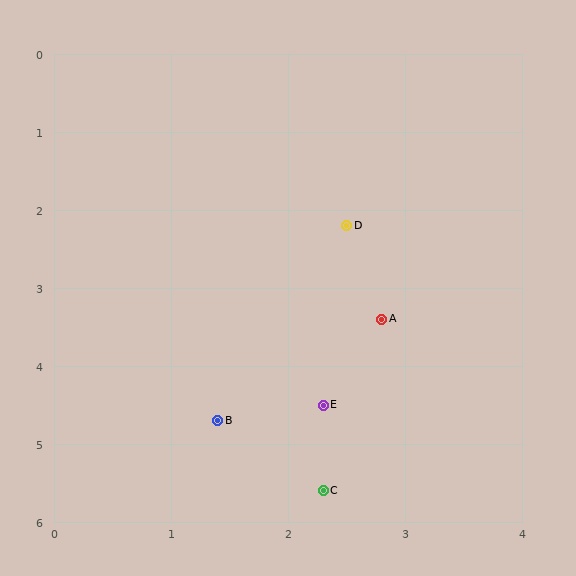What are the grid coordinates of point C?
Point C is at approximately (2.3, 5.6).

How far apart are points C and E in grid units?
Points C and E are about 1.1 grid units apart.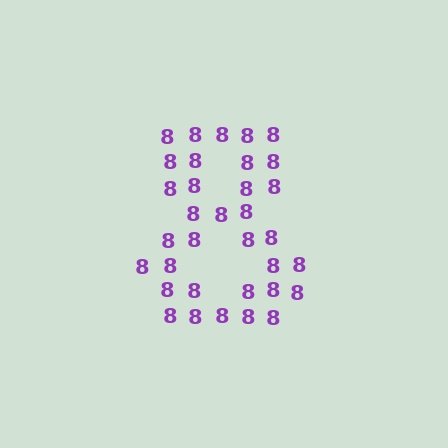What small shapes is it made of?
It is made of small digit 8's.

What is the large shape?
The large shape is the digit 8.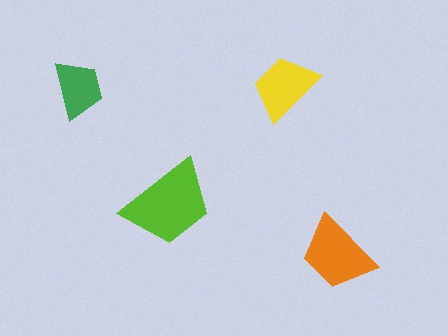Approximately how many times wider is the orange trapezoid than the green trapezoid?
About 1.5 times wider.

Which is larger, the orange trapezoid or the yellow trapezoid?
The orange one.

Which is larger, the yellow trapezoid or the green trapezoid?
The yellow one.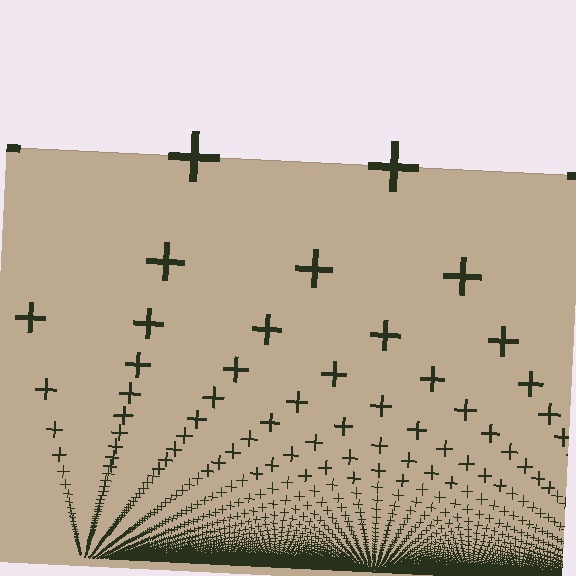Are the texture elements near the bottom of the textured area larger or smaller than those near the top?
Smaller. The gradient is inverted — elements near the bottom are smaller and denser.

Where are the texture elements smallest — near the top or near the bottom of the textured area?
Near the bottom.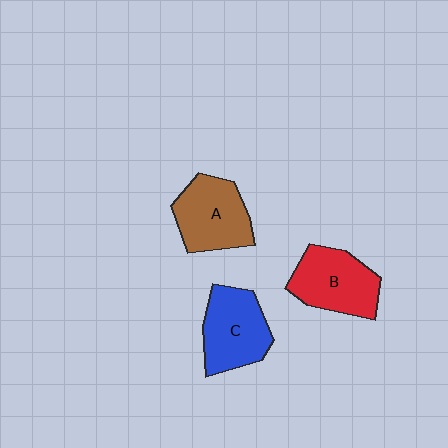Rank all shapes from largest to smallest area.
From largest to smallest: B (red), A (brown), C (blue).